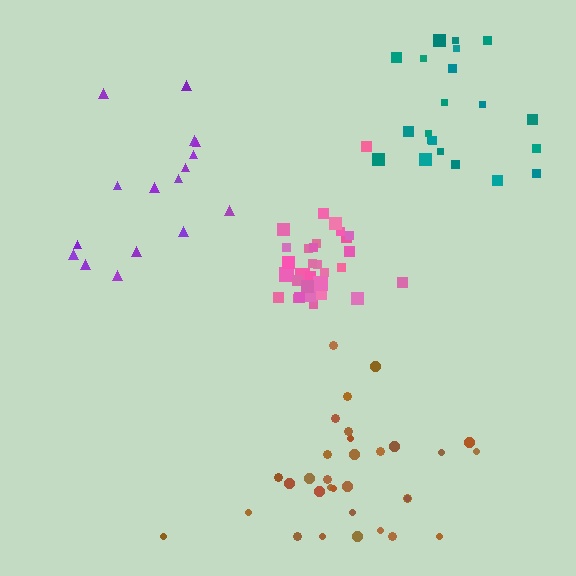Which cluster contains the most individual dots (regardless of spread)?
Brown (32).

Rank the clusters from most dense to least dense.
pink, teal, brown, purple.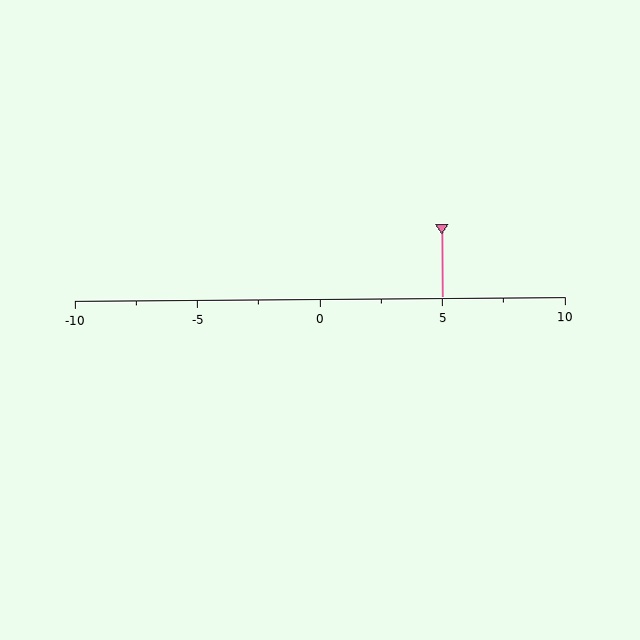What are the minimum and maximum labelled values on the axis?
The axis runs from -10 to 10.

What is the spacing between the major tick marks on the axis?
The major ticks are spaced 5 apart.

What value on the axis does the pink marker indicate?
The marker indicates approximately 5.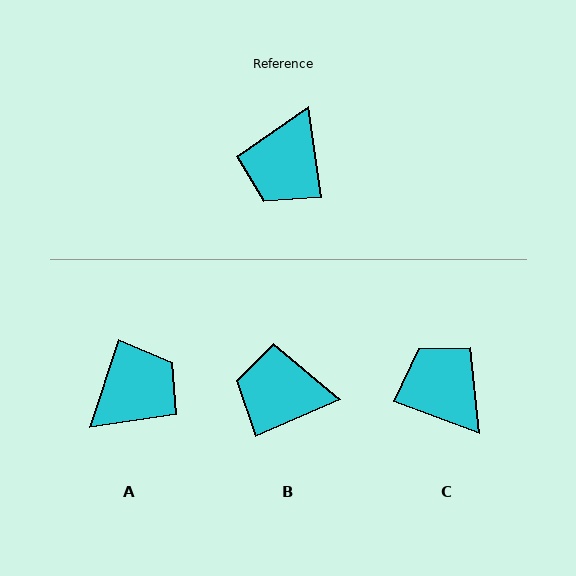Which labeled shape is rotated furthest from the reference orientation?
A, about 154 degrees away.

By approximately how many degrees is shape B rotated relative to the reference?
Approximately 75 degrees clockwise.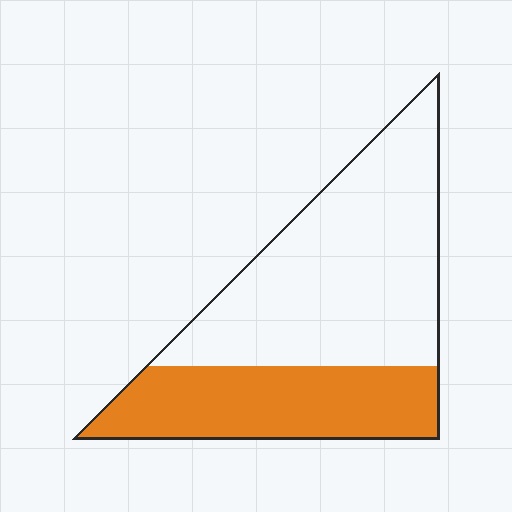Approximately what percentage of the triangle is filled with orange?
Approximately 35%.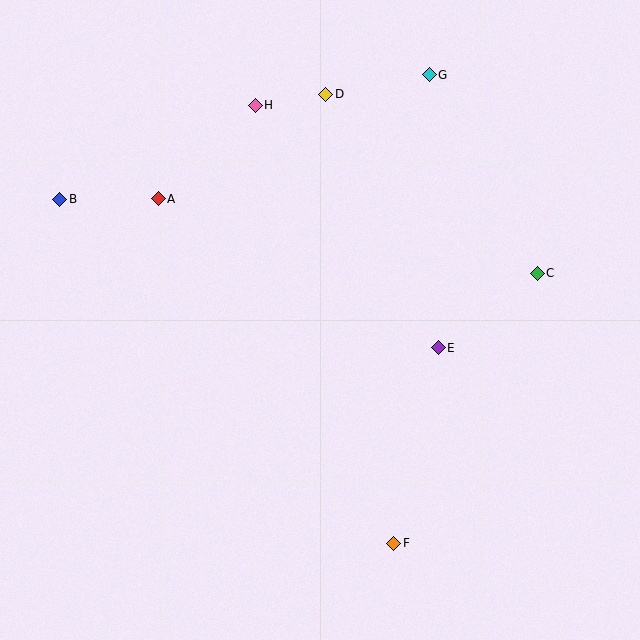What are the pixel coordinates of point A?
Point A is at (158, 199).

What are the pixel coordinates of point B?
Point B is at (60, 199).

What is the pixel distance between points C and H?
The distance between C and H is 328 pixels.